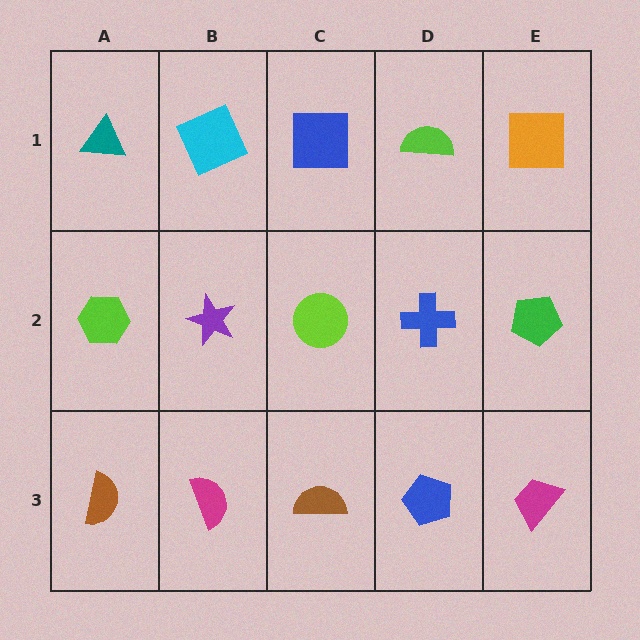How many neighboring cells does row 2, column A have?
3.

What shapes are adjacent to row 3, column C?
A lime circle (row 2, column C), a magenta semicircle (row 3, column B), a blue pentagon (row 3, column D).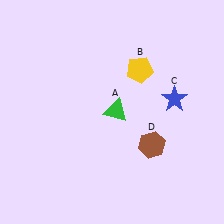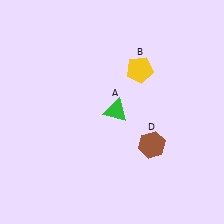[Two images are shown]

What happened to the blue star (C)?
The blue star (C) was removed in Image 2. It was in the top-right area of Image 1.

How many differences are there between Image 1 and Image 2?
There is 1 difference between the two images.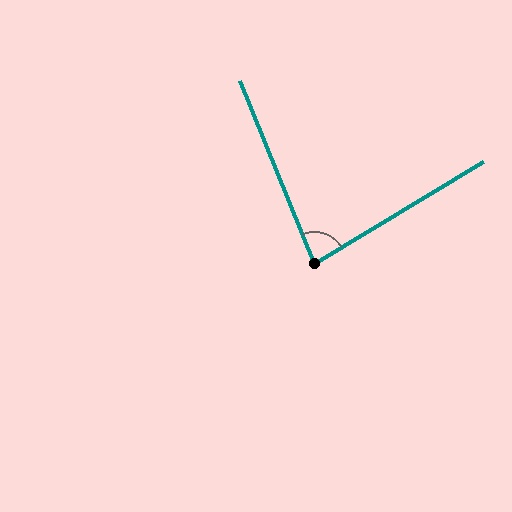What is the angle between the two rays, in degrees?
Approximately 81 degrees.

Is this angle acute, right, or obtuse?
It is acute.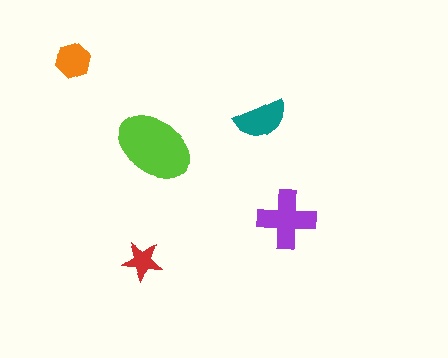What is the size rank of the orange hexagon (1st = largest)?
4th.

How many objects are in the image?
There are 5 objects in the image.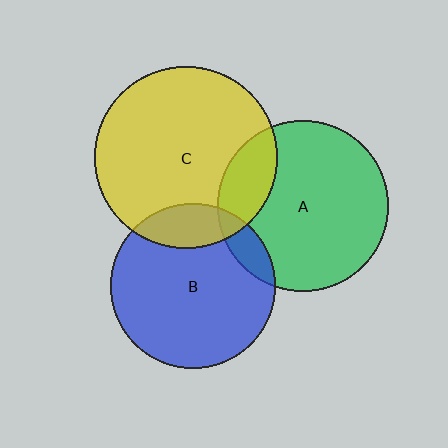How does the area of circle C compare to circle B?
Approximately 1.2 times.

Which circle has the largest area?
Circle C (yellow).